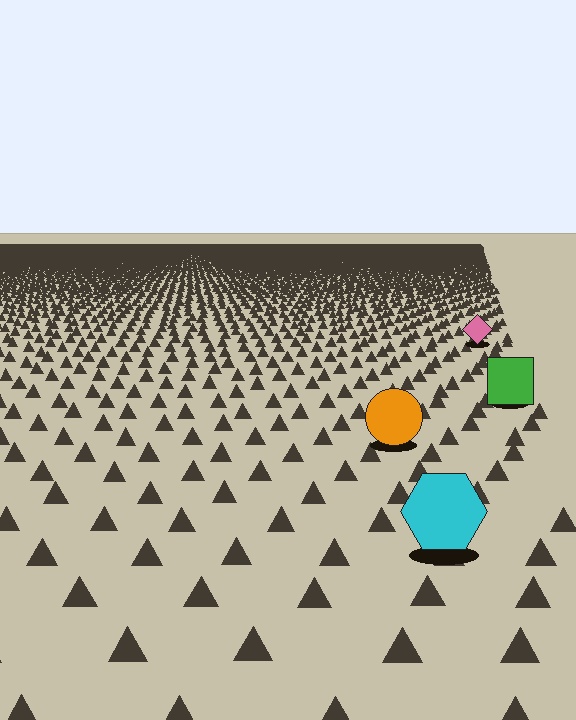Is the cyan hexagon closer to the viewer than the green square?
Yes. The cyan hexagon is closer — you can tell from the texture gradient: the ground texture is coarser near it.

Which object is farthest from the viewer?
The pink diamond is farthest from the viewer. It appears smaller and the ground texture around it is denser.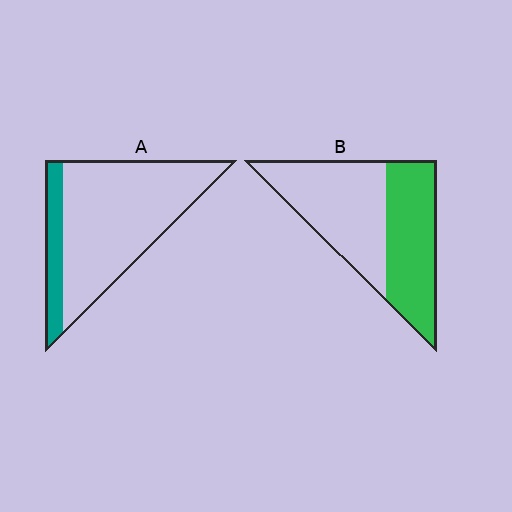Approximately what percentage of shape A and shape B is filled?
A is approximately 20% and B is approximately 45%.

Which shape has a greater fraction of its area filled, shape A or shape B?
Shape B.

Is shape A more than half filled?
No.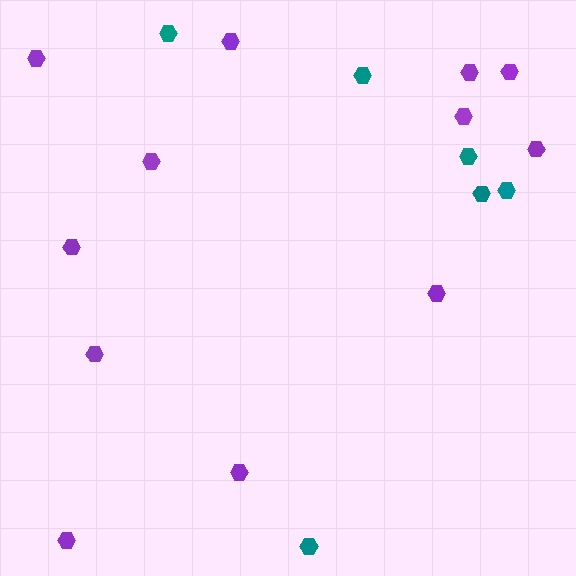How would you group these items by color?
There are 2 groups: one group of purple hexagons (12) and one group of teal hexagons (6).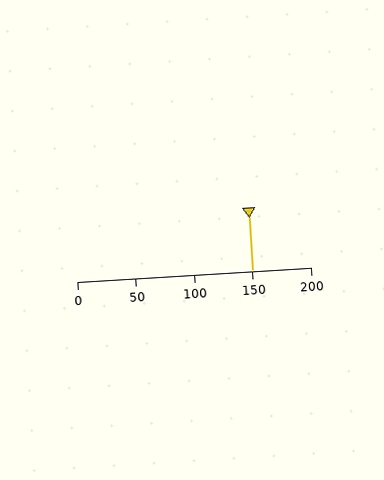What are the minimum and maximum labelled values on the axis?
The axis runs from 0 to 200.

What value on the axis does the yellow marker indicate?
The marker indicates approximately 150.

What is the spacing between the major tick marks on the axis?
The major ticks are spaced 50 apart.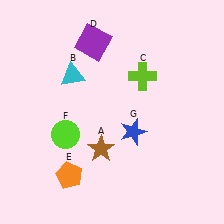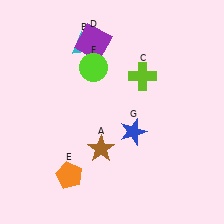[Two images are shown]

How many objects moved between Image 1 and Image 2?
2 objects moved between the two images.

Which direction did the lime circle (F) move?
The lime circle (F) moved up.